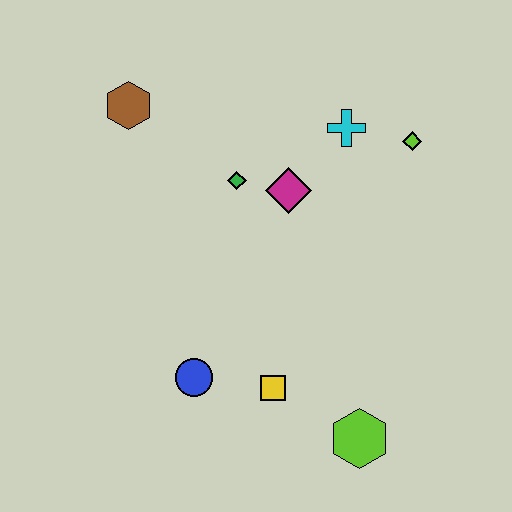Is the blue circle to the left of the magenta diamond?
Yes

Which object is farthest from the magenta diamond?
The lime hexagon is farthest from the magenta diamond.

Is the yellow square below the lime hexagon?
No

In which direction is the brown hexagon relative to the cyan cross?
The brown hexagon is to the left of the cyan cross.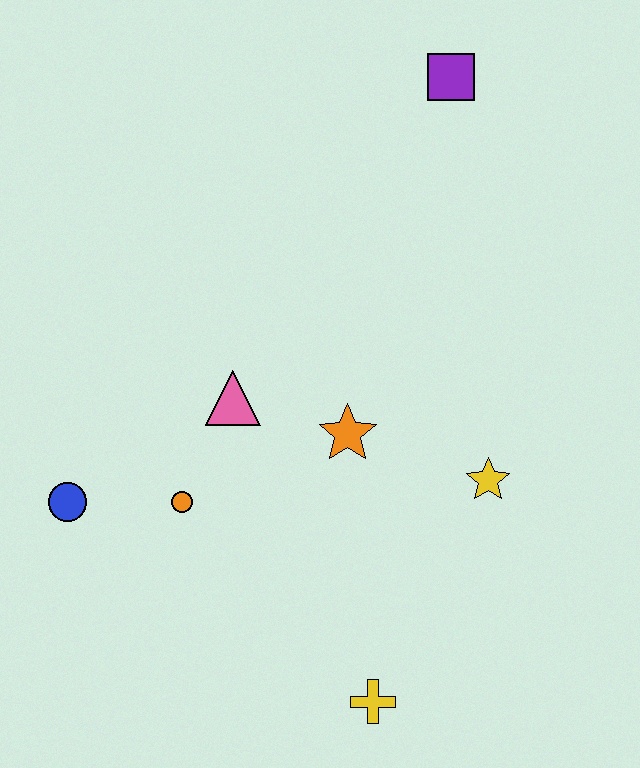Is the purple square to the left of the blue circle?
No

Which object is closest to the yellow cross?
The yellow star is closest to the yellow cross.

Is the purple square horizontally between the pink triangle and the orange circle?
No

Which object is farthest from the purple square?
The yellow cross is farthest from the purple square.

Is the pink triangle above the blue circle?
Yes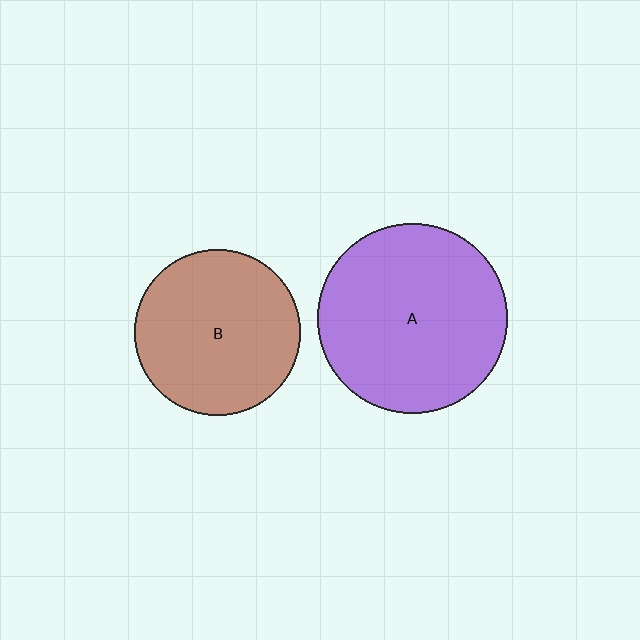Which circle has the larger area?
Circle A (purple).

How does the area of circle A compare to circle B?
Approximately 1.3 times.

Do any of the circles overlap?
No, none of the circles overlap.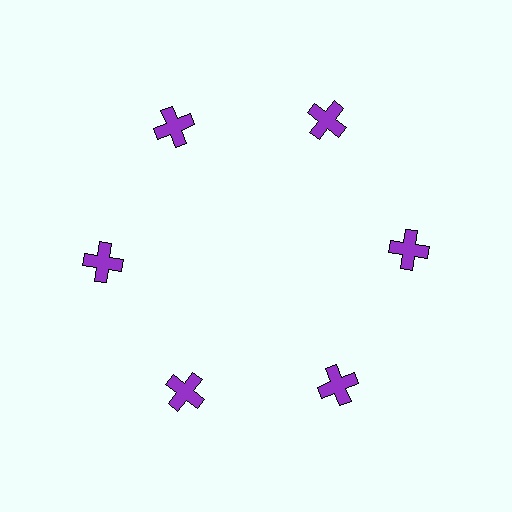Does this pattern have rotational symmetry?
Yes, this pattern has 6-fold rotational symmetry. It looks the same after rotating 60 degrees around the center.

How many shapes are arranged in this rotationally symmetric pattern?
There are 6 shapes, arranged in 6 groups of 1.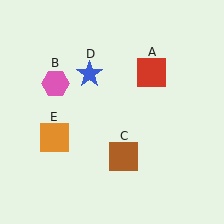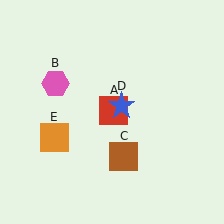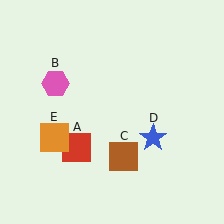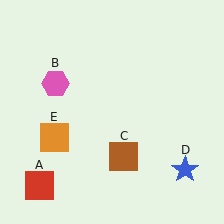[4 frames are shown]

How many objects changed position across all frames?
2 objects changed position: red square (object A), blue star (object D).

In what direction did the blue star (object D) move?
The blue star (object D) moved down and to the right.